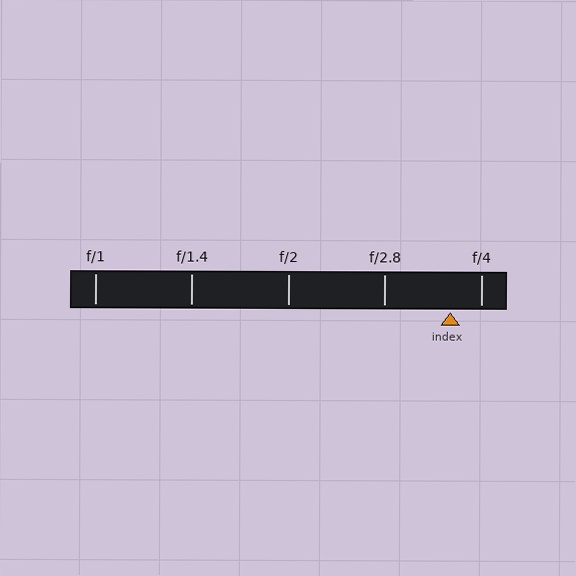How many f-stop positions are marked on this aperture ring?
There are 5 f-stop positions marked.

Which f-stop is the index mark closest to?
The index mark is closest to f/4.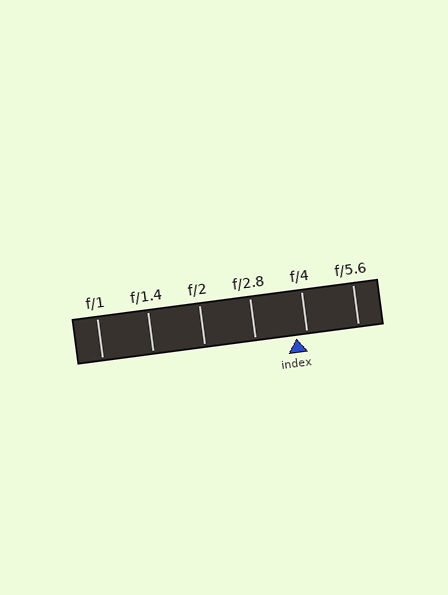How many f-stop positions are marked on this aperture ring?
There are 6 f-stop positions marked.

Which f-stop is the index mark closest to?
The index mark is closest to f/4.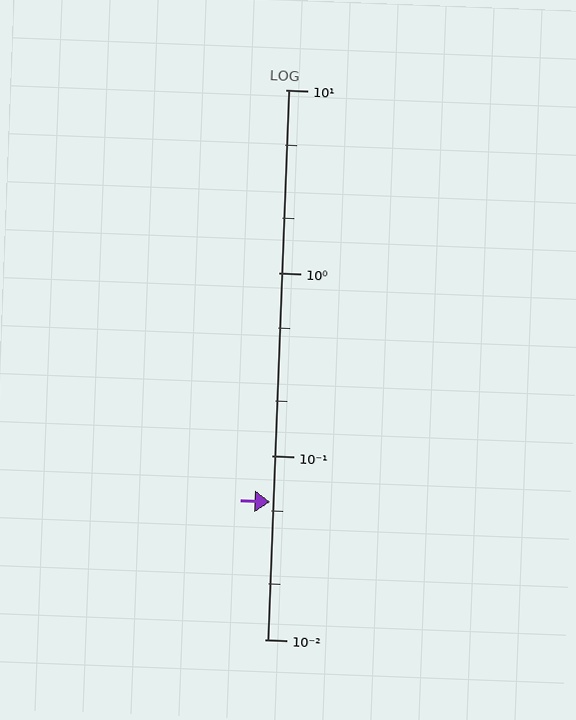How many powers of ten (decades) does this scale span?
The scale spans 3 decades, from 0.01 to 10.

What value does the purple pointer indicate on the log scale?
The pointer indicates approximately 0.056.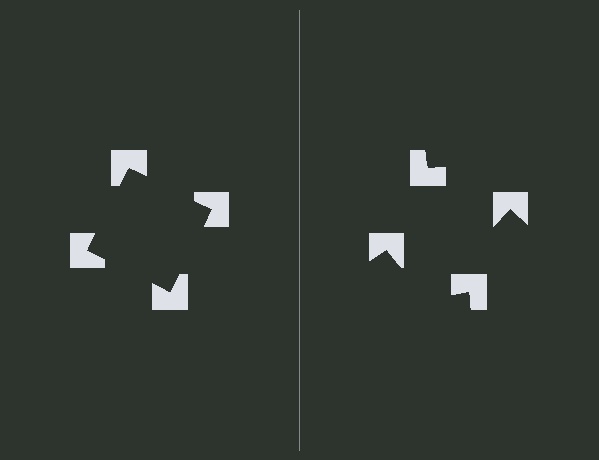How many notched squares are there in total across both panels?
8 — 4 on each side.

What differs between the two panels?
The notched squares are positioned identically on both sides; only the wedge orientations differ. On the left they align to a square; on the right they are misaligned.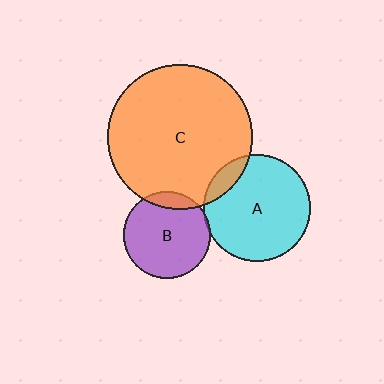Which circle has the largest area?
Circle C (orange).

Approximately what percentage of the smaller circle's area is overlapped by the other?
Approximately 5%.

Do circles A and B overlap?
Yes.